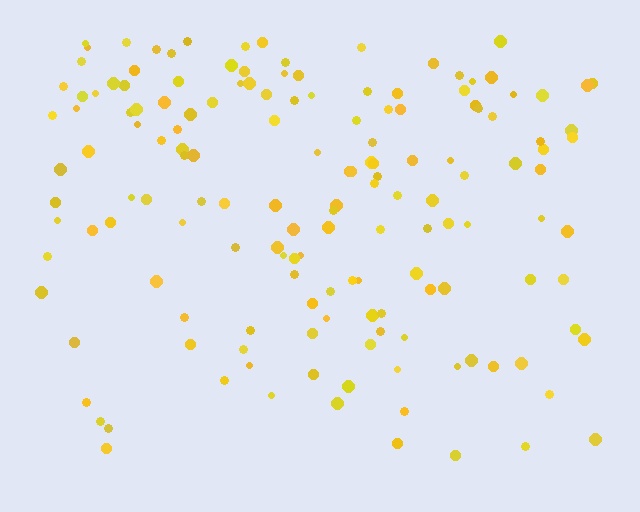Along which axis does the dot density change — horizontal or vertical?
Vertical.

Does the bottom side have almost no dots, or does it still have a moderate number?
Still a moderate number, just noticeably fewer than the top.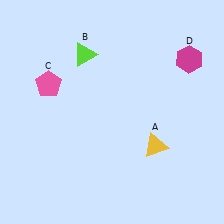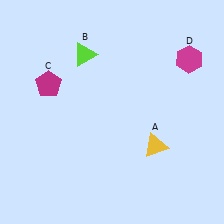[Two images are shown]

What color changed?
The pentagon (C) changed from pink in Image 1 to magenta in Image 2.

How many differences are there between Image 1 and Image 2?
There is 1 difference between the two images.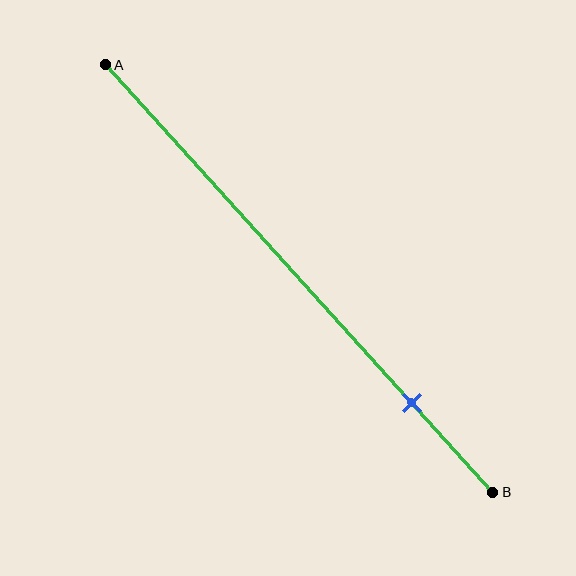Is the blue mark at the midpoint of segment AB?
No, the mark is at about 80% from A, not at the 50% midpoint.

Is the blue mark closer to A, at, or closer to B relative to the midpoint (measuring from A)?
The blue mark is closer to point B than the midpoint of segment AB.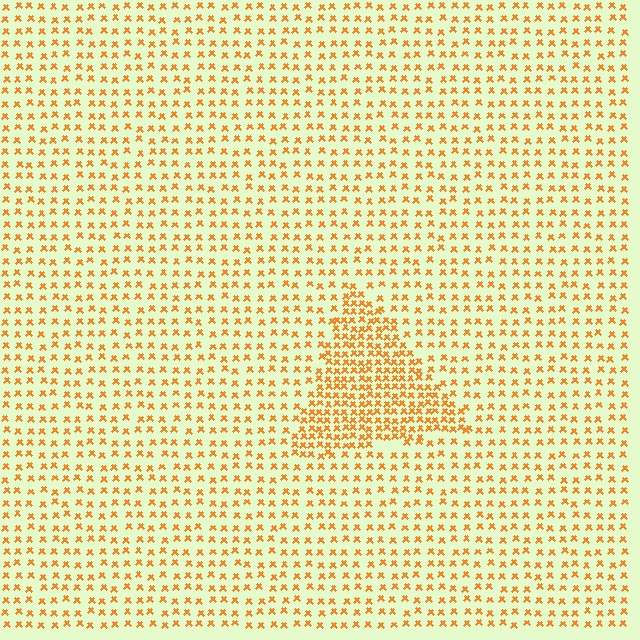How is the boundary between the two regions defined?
The boundary is defined by a change in element density (approximately 2.1x ratio). All elements are the same color, size, and shape.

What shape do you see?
I see a triangle.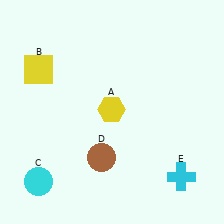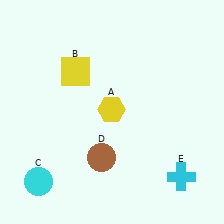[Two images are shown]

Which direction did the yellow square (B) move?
The yellow square (B) moved right.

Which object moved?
The yellow square (B) moved right.